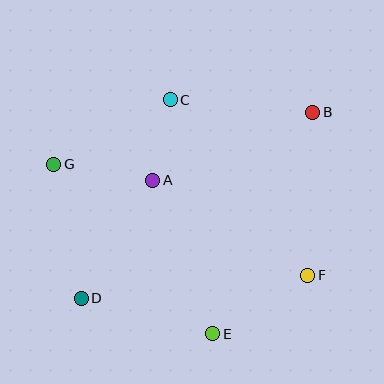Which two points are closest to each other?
Points A and C are closest to each other.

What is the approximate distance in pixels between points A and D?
The distance between A and D is approximately 138 pixels.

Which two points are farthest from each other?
Points B and D are farthest from each other.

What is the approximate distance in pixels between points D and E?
The distance between D and E is approximately 136 pixels.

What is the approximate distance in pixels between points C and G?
The distance between C and G is approximately 133 pixels.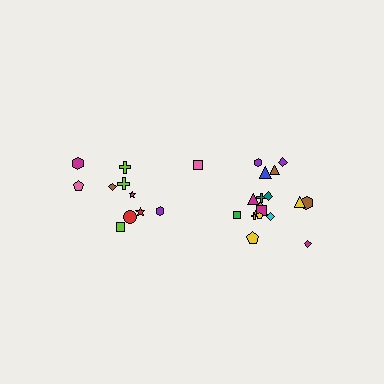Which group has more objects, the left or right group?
The right group.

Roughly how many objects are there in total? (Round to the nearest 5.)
Roughly 30 objects in total.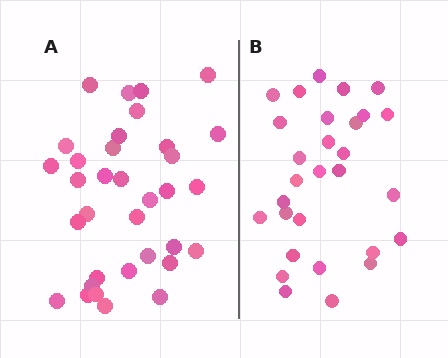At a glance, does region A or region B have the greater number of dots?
Region A (the left region) has more dots.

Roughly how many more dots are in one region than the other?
Region A has about 5 more dots than region B.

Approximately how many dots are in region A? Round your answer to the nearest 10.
About 30 dots. (The exact count is 34, which rounds to 30.)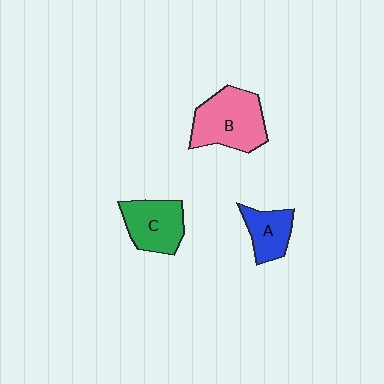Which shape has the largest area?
Shape B (pink).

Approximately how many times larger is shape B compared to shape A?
Approximately 1.8 times.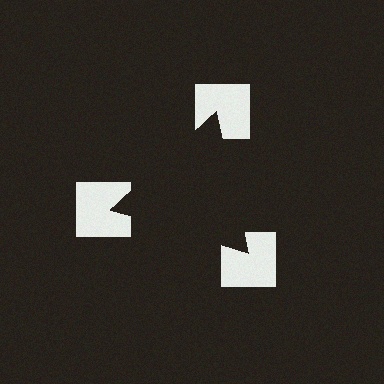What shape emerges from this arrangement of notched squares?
An illusory triangle — its edges are inferred from the aligned wedge cuts in the notched squares, not physically drawn.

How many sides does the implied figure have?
3 sides.